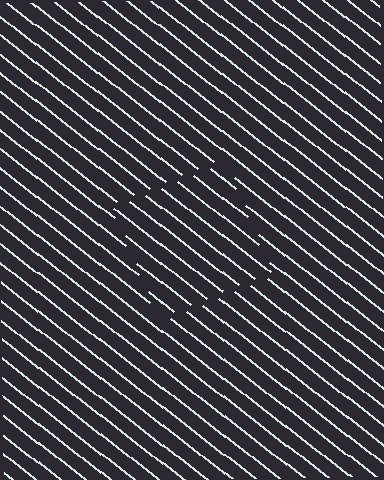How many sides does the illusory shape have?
4 sides — the line-ends trace a square.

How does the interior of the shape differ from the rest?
The interior of the shape contains the same grating, shifted by half a period — the contour is defined by the phase discontinuity where line-ends from the inner and outer gratings abut.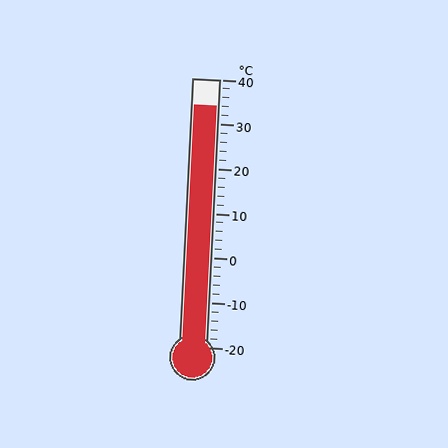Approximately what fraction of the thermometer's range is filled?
The thermometer is filled to approximately 90% of its range.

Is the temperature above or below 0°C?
The temperature is above 0°C.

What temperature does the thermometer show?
The thermometer shows approximately 34°C.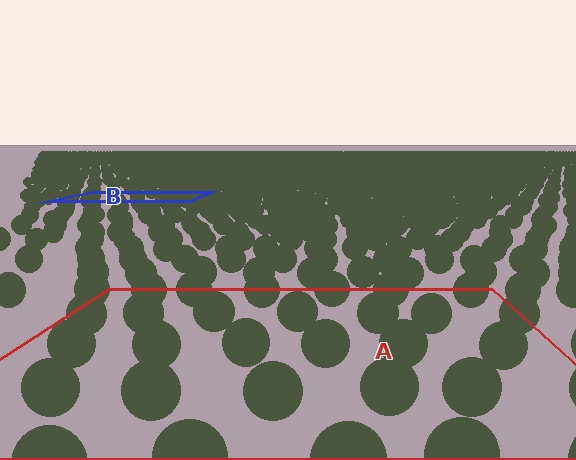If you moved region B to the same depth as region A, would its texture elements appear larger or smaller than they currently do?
They would appear larger. At a closer depth, the same texture elements are projected at a bigger on-screen size.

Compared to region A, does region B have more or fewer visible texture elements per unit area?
Region B has more texture elements per unit area — they are packed more densely because it is farther away.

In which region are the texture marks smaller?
The texture marks are smaller in region B, because it is farther away.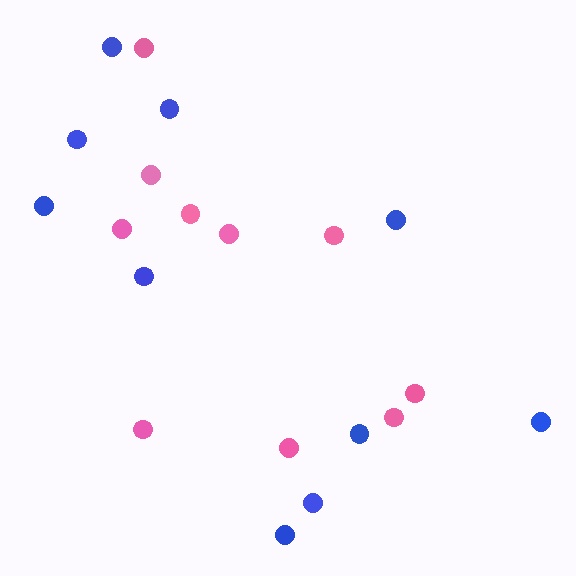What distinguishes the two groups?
There are 2 groups: one group of pink circles (10) and one group of blue circles (10).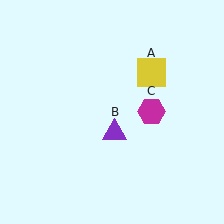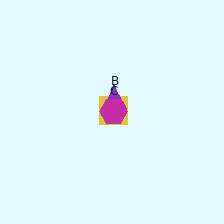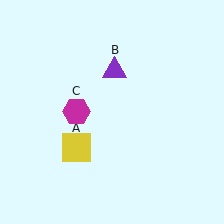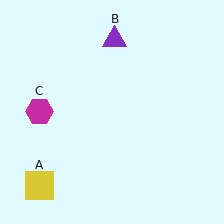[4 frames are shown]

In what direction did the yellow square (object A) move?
The yellow square (object A) moved down and to the left.